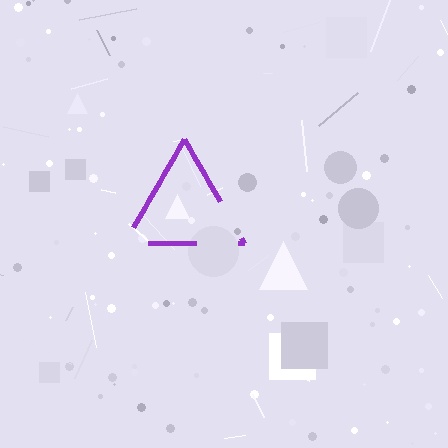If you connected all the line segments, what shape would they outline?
They would outline a triangle.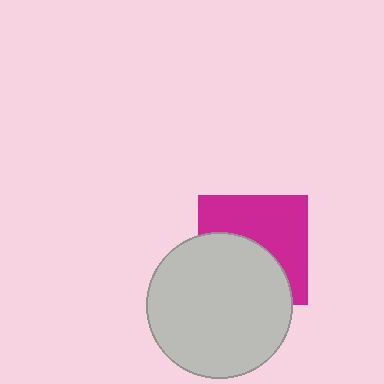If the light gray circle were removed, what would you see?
You would see the complete magenta square.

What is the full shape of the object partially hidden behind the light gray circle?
The partially hidden object is a magenta square.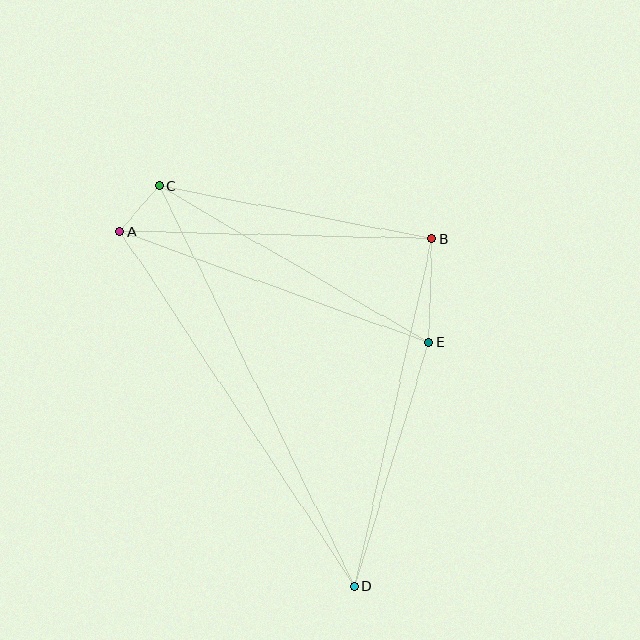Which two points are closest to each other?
Points A and C are closest to each other.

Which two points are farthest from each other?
Points C and D are farthest from each other.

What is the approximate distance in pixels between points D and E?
The distance between D and E is approximately 255 pixels.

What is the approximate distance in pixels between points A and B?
The distance between A and B is approximately 312 pixels.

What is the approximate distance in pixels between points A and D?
The distance between A and D is approximately 425 pixels.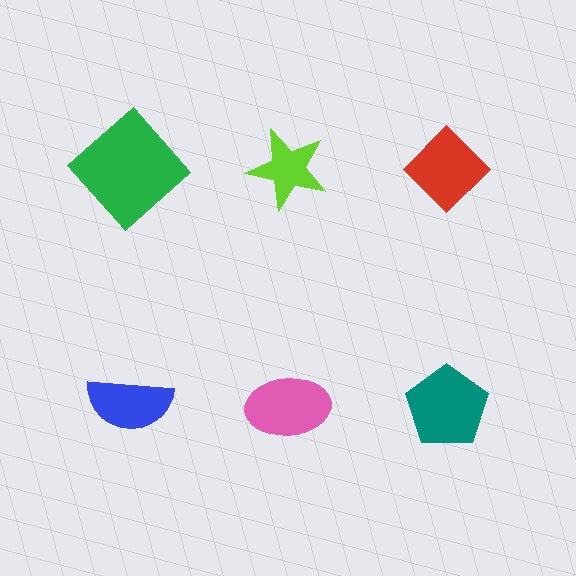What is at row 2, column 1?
A blue semicircle.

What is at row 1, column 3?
A red diamond.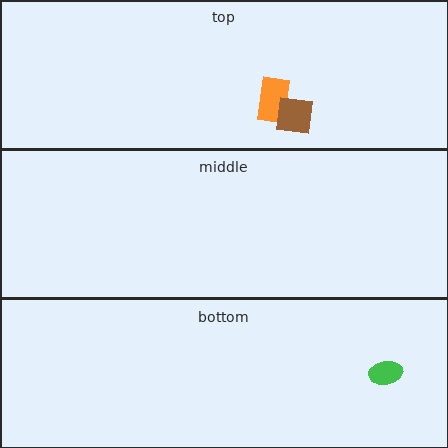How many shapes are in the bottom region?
1.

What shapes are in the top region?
The orange rectangle, the brown square.